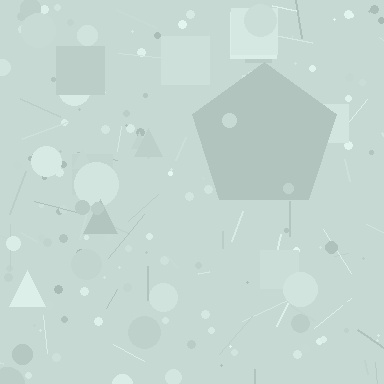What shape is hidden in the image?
A pentagon is hidden in the image.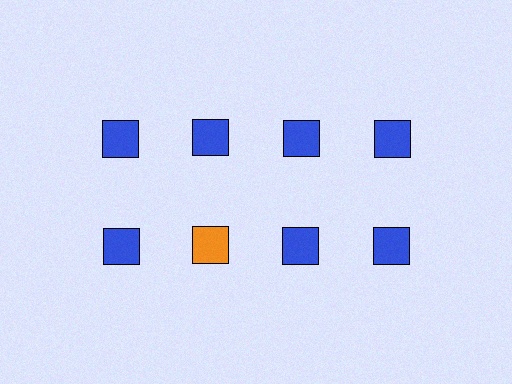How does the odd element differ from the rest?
It has a different color: orange instead of blue.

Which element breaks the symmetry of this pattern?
The orange square in the second row, second from left column breaks the symmetry. All other shapes are blue squares.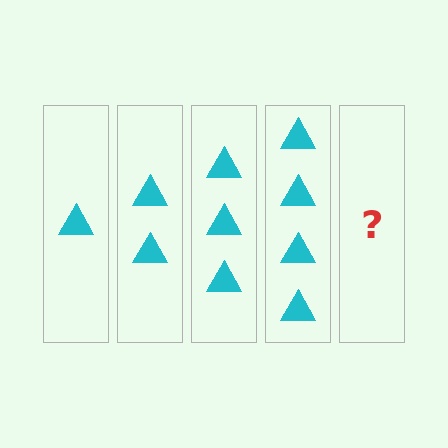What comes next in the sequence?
The next element should be 5 triangles.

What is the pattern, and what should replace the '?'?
The pattern is that each step adds one more triangle. The '?' should be 5 triangles.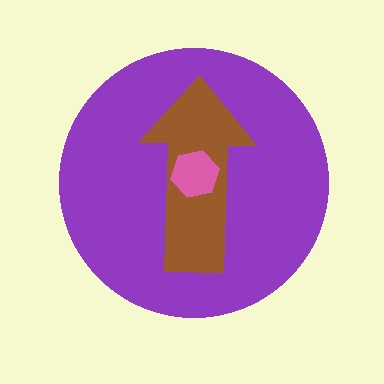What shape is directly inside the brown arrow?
The pink hexagon.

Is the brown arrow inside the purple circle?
Yes.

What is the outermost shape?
The purple circle.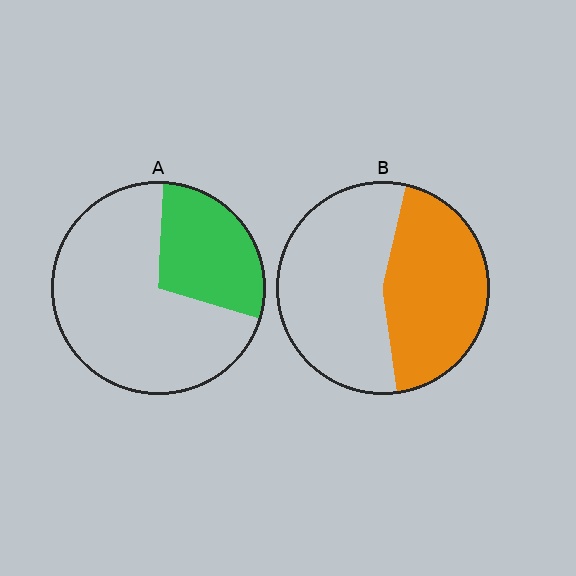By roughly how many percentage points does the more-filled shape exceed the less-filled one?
By roughly 15 percentage points (B over A).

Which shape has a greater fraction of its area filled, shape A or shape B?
Shape B.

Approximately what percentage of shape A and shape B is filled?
A is approximately 30% and B is approximately 45%.